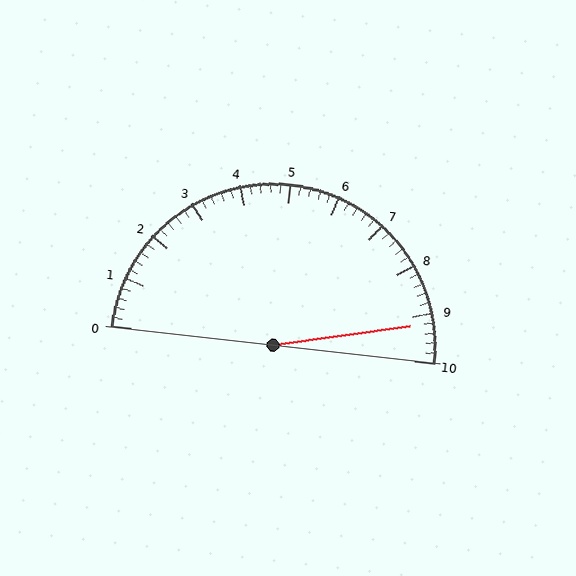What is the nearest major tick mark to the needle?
The nearest major tick mark is 9.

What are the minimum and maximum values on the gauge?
The gauge ranges from 0 to 10.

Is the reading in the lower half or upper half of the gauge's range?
The reading is in the upper half of the range (0 to 10).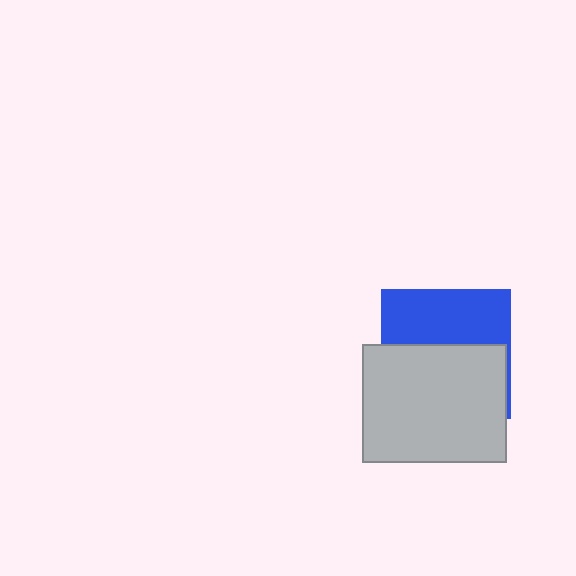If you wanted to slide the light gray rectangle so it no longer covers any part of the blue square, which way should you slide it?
Slide it down — that is the most direct way to separate the two shapes.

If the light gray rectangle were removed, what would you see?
You would see the complete blue square.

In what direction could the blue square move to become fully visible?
The blue square could move up. That would shift it out from behind the light gray rectangle entirely.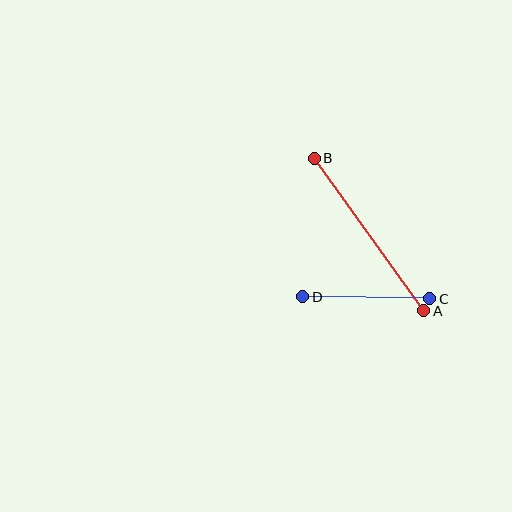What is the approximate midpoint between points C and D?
The midpoint is at approximately (366, 298) pixels.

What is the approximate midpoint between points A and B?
The midpoint is at approximately (369, 234) pixels.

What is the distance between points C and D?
The distance is approximately 127 pixels.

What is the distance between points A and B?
The distance is approximately 188 pixels.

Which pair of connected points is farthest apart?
Points A and B are farthest apart.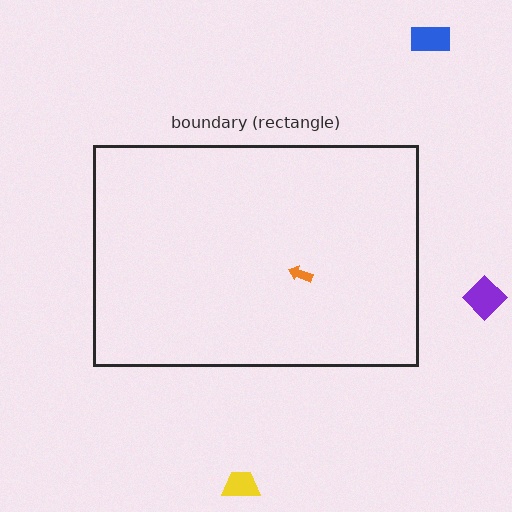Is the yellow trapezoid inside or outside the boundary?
Outside.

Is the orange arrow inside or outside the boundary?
Inside.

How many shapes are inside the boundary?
1 inside, 3 outside.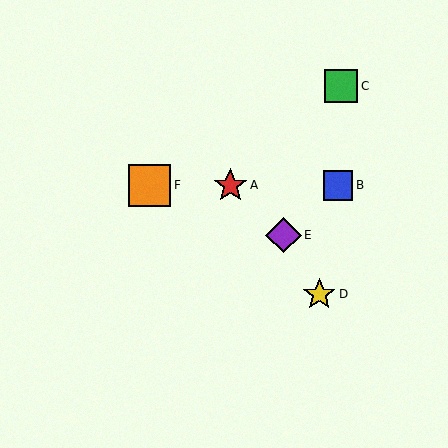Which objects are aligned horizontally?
Objects A, B, F are aligned horizontally.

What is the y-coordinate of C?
Object C is at y≈86.